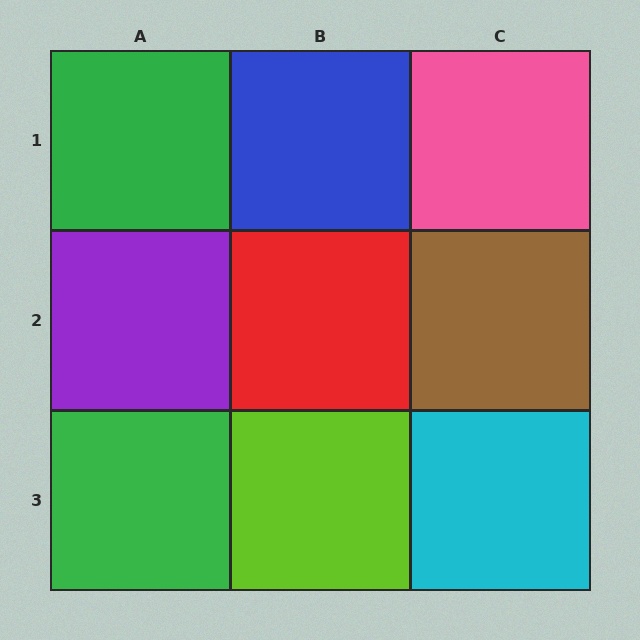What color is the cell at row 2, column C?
Brown.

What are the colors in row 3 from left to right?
Green, lime, cyan.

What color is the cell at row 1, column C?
Pink.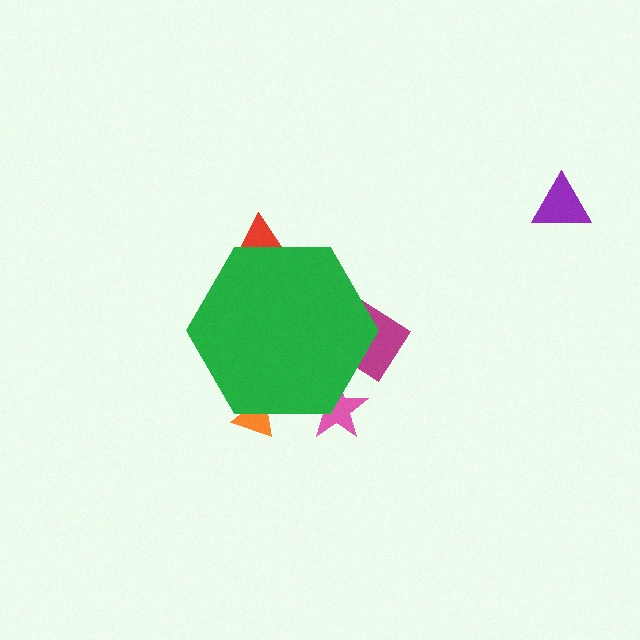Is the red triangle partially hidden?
Yes, the red triangle is partially hidden behind the green hexagon.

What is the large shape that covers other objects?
A green hexagon.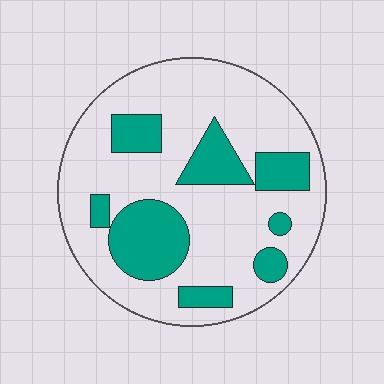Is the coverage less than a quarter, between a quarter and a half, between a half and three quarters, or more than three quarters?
Between a quarter and a half.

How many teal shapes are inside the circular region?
8.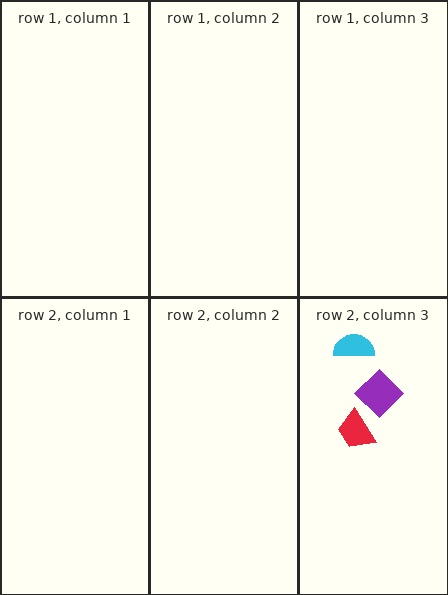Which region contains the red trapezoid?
The row 2, column 3 region.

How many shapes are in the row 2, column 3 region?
3.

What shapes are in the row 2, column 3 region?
The cyan semicircle, the purple diamond, the red trapezoid.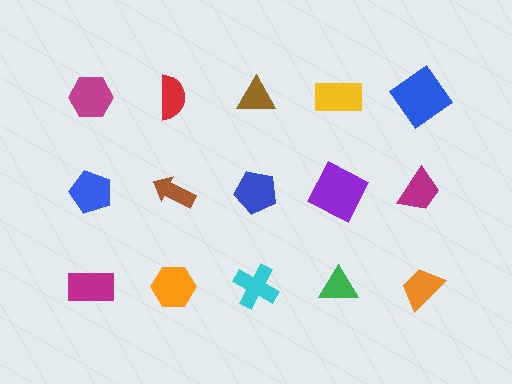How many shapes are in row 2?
5 shapes.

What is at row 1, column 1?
A magenta hexagon.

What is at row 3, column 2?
An orange hexagon.